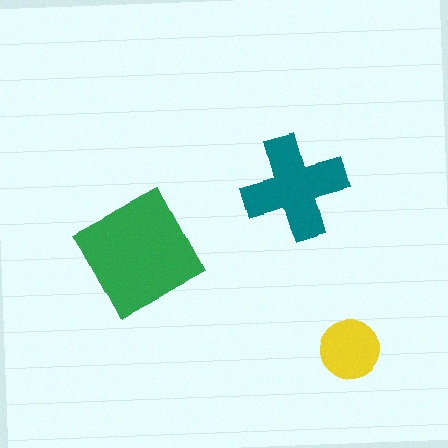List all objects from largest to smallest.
The green square, the teal cross, the yellow circle.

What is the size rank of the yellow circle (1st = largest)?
3rd.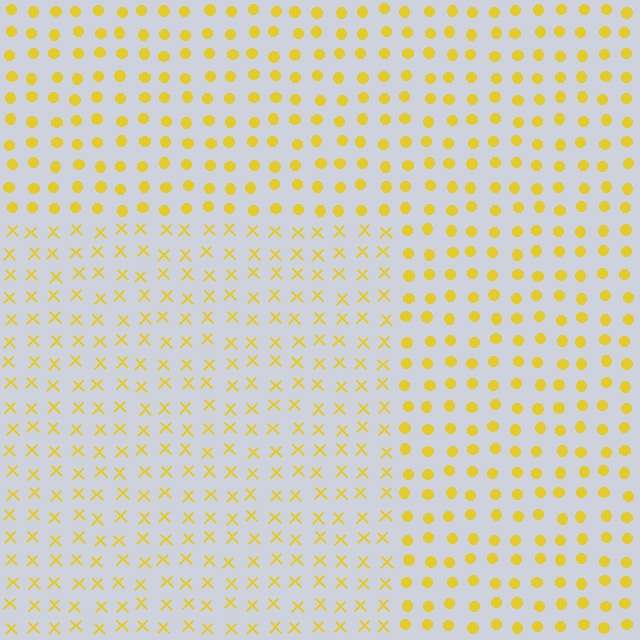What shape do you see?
I see a rectangle.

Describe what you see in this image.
The image is filled with small yellow elements arranged in a uniform grid. A rectangle-shaped region contains X marks, while the surrounding area contains circles. The boundary is defined purely by the change in element shape.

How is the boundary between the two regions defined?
The boundary is defined by a change in element shape: X marks inside vs. circles outside. All elements share the same color and spacing.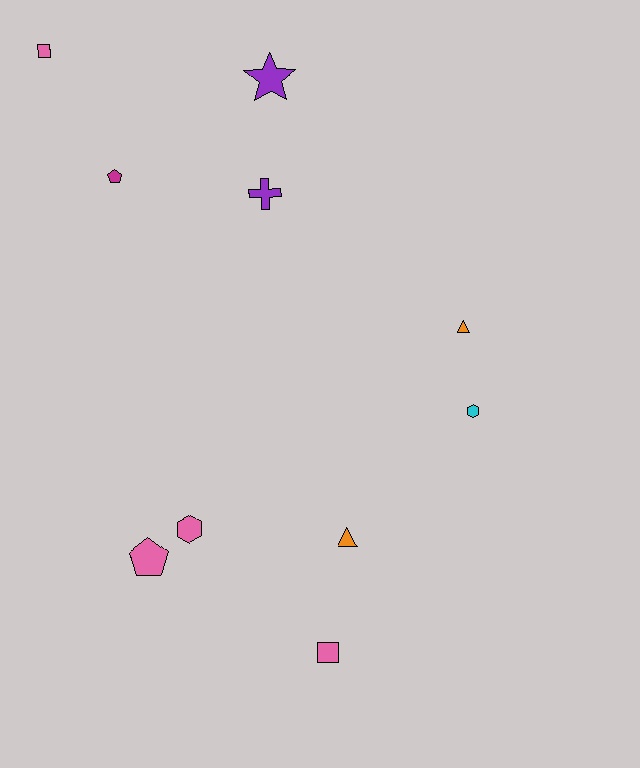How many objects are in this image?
There are 10 objects.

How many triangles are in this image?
There are 2 triangles.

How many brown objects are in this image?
There are no brown objects.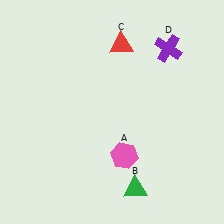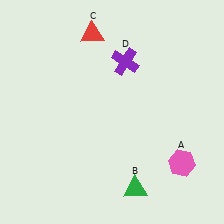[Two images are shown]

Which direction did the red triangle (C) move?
The red triangle (C) moved left.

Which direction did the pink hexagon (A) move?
The pink hexagon (A) moved right.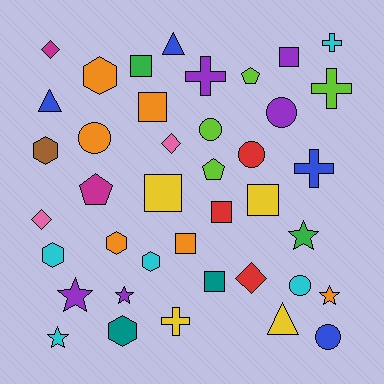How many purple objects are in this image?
There are 5 purple objects.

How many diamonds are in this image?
There are 4 diamonds.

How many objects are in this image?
There are 40 objects.